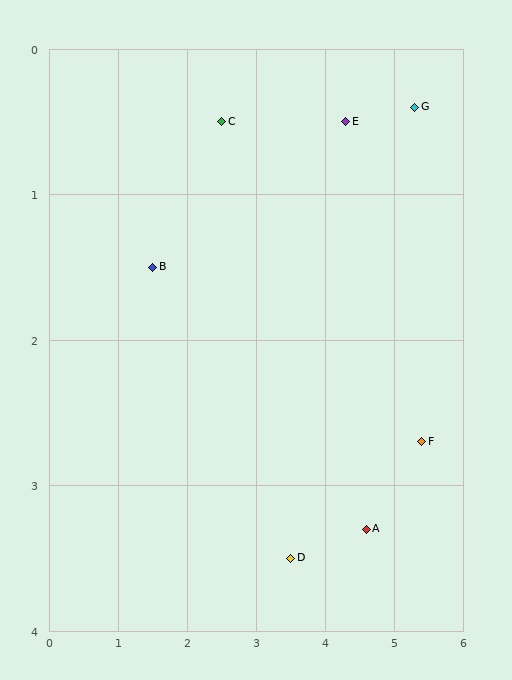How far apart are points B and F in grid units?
Points B and F are about 4.1 grid units apart.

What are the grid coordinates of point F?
Point F is at approximately (5.4, 2.7).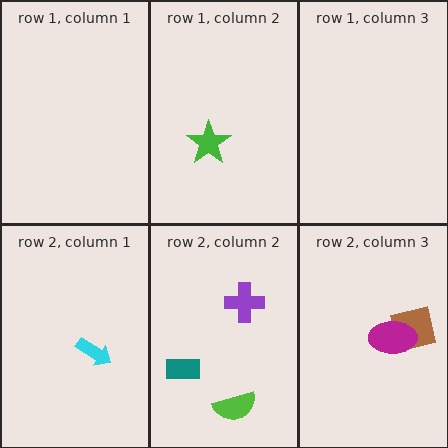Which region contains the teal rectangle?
The row 2, column 2 region.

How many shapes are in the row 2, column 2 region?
3.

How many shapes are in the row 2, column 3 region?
2.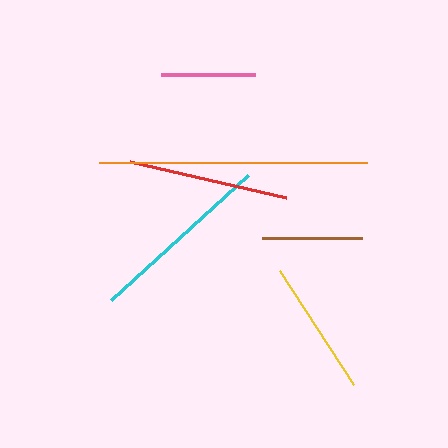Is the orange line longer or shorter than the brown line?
The orange line is longer than the brown line.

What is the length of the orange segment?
The orange segment is approximately 267 pixels long.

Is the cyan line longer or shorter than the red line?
The cyan line is longer than the red line.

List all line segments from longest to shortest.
From longest to shortest: orange, cyan, red, yellow, brown, pink.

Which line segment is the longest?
The orange line is the longest at approximately 267 pixels.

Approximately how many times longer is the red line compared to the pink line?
The red line is approximately 1.7 times the length of the pink line.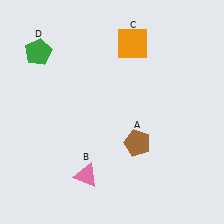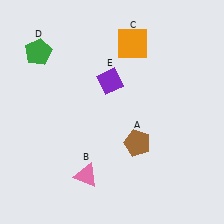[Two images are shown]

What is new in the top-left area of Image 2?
A purple diamond (E) was added in the top-left area of Image 2.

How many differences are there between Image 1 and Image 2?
There is 1 difference between the two images.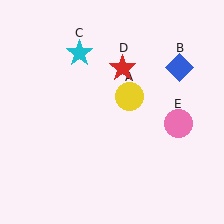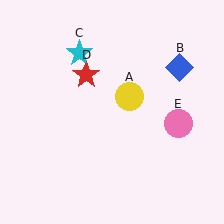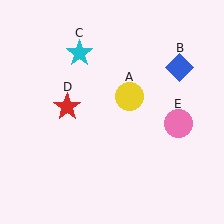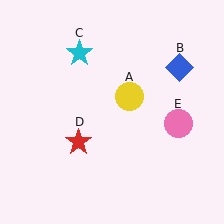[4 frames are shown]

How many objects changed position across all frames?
1 object changed position: red star (object D).